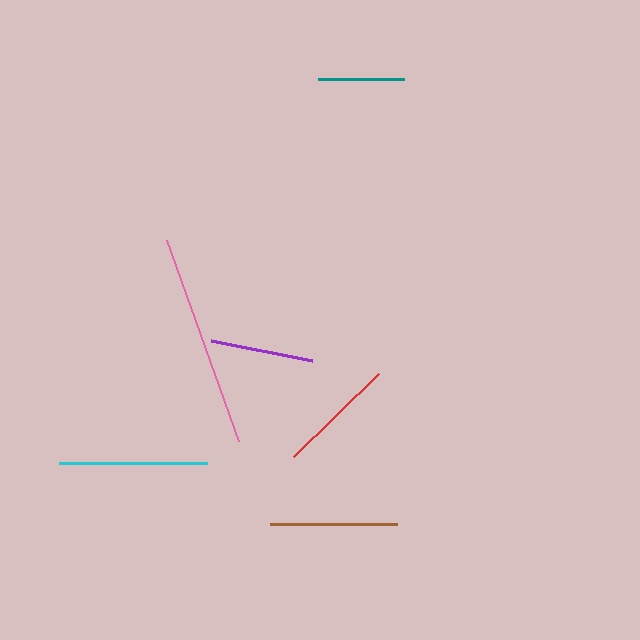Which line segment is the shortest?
The teal line is the shortest at approximately 86 pixels.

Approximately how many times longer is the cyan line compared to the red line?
The cyan line is approximately 1.2 times the length of the red line.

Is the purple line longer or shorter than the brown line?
The brown line is longer than the purple line.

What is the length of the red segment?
The red segment is approximately 119 pixels long.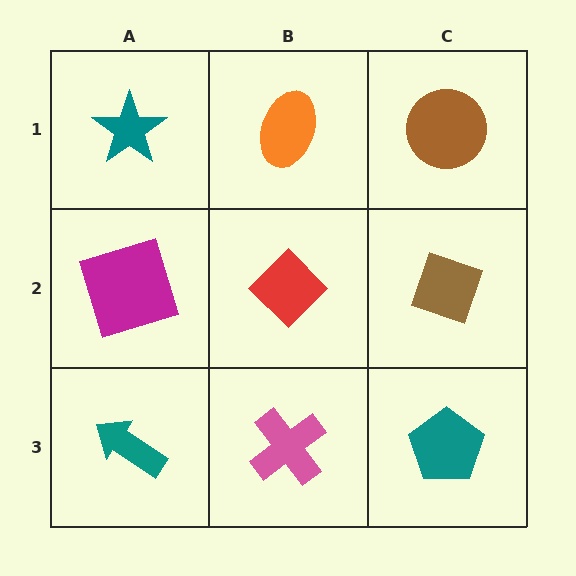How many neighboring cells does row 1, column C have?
2.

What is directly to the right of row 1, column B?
A brown circle.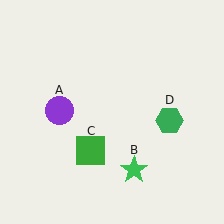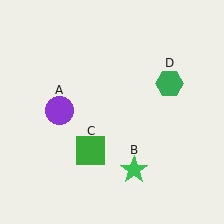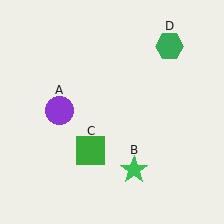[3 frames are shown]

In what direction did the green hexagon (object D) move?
The green hexagon (object D) moved up.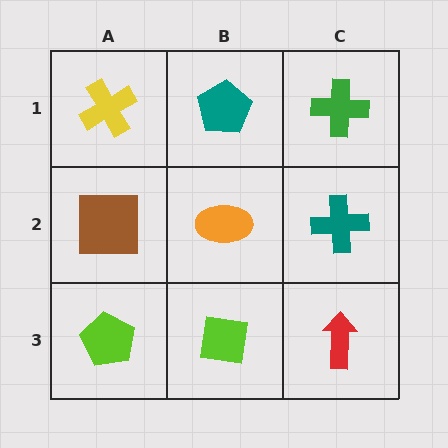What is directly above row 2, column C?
A green cross.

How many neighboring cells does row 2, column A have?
3.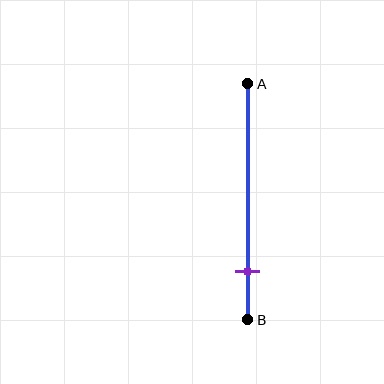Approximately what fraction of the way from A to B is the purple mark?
The purple mark is approximately 80% of the way from A to B.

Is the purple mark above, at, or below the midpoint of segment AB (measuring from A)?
The purple mark is below the midpoint of segment AB.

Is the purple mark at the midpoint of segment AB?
No, the mark is at about 80% from A, not at the 50% midpoint.